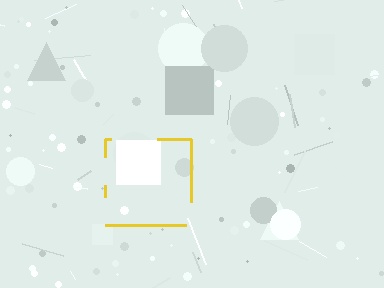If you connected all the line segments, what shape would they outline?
They would outline a square.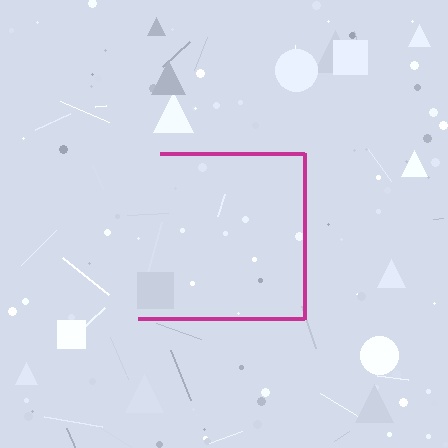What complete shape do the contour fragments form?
The contour fragments form a square.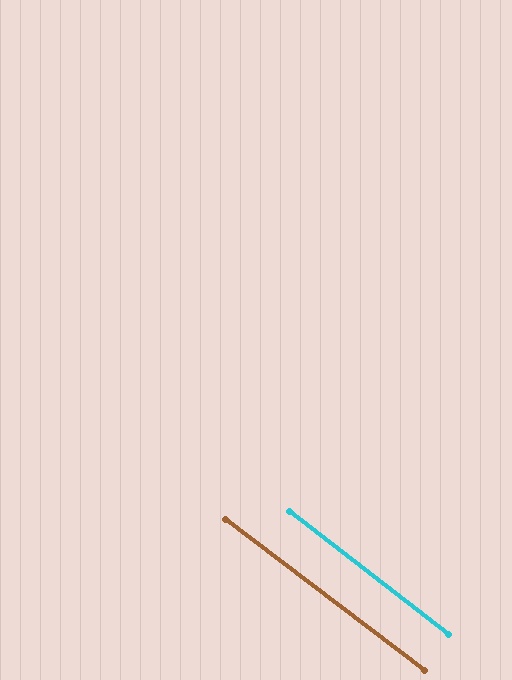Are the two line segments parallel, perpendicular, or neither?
Parallel — their directions differ by only 0.5°.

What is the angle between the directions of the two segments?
Approximately 1 degree.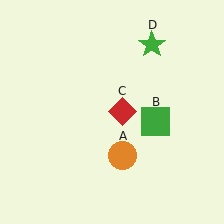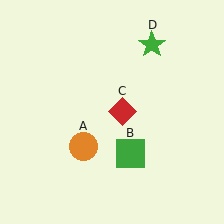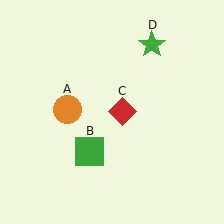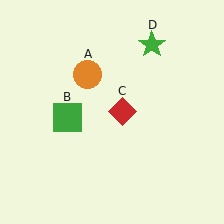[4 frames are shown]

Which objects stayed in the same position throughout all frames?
Red diamond (object C) and green star (object D) remained stationary.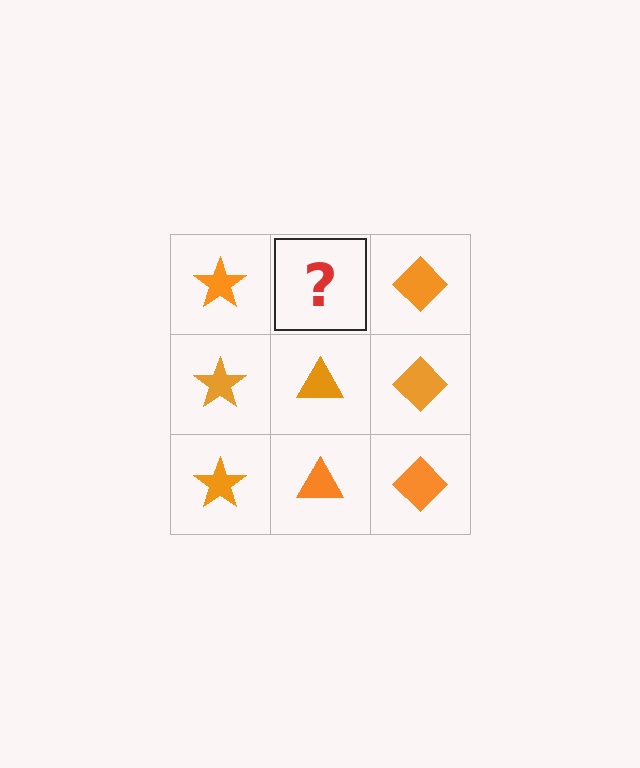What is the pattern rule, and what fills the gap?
The rule is that each column has a consistent shape. The gap should be filled with an orange triangle.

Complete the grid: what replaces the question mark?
The question mark should be replaced with an orange triangle.